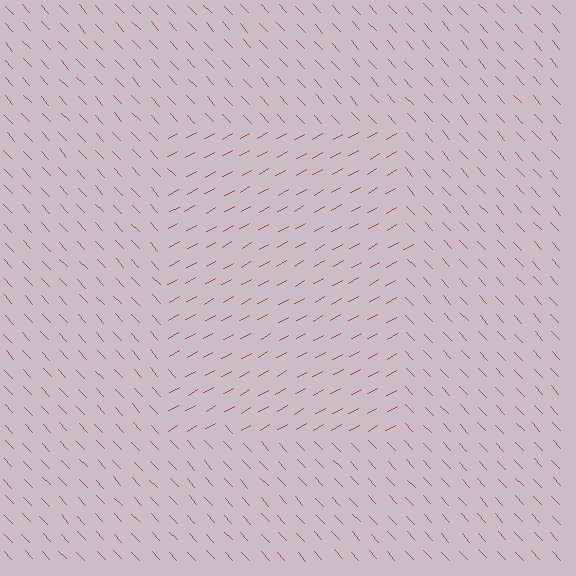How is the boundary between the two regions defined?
The boundary is defined purely by a change in line orientation (approximately 76 degrees difference). All lines are the same color and thickness.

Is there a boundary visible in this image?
Yes, there is a texture boundary formed by a change in line orientation.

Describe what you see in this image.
The image is filled with small brown line segments. A rectangle region in the image has lines oriented differently from the surrounding lines, creating a visible texture boundary.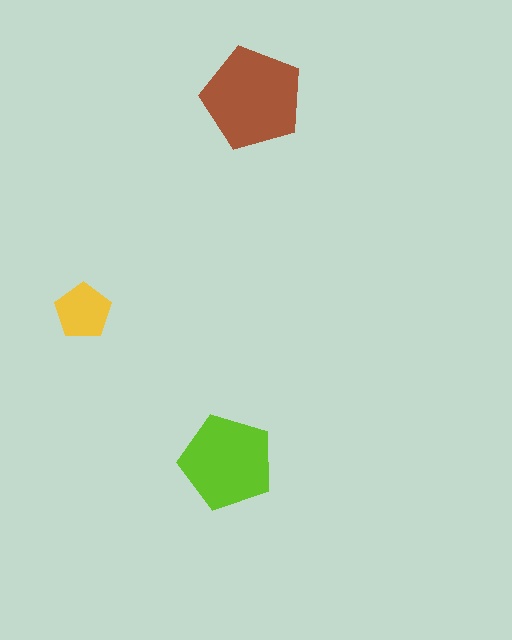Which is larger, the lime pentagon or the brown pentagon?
The brown one.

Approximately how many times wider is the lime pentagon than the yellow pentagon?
About 1.5 times wider.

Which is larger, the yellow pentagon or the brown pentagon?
The brown one.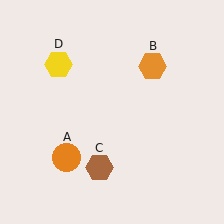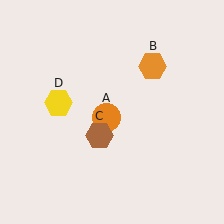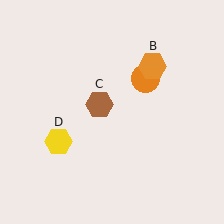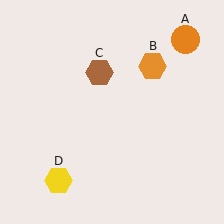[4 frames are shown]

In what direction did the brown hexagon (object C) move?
The brown hexagon (object C) moved up.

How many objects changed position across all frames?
3 objects changed position: orange circle (object A), brown hexagon (object C), yellow hexagon (object D).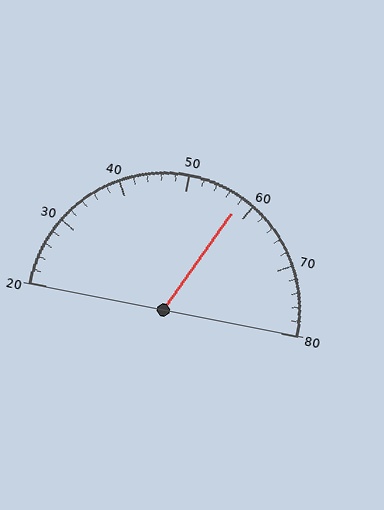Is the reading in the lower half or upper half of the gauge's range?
The reading is in the upper half of the range (20 to 80).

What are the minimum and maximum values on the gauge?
The gauge ranges from 20 to 80.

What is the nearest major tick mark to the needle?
The nearest major tick mark is 60.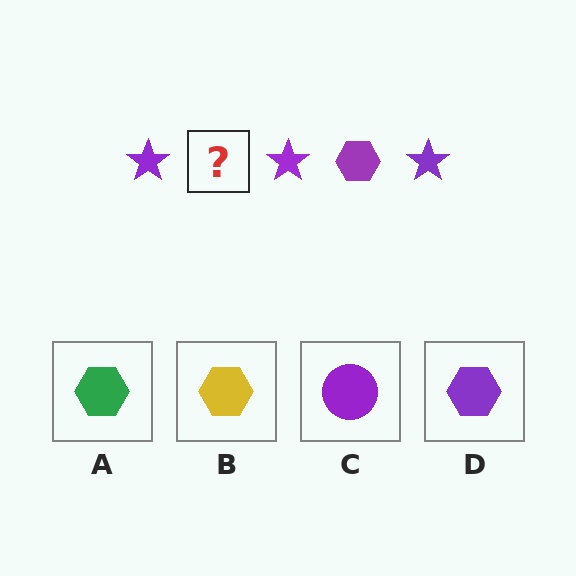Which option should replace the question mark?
Option D.